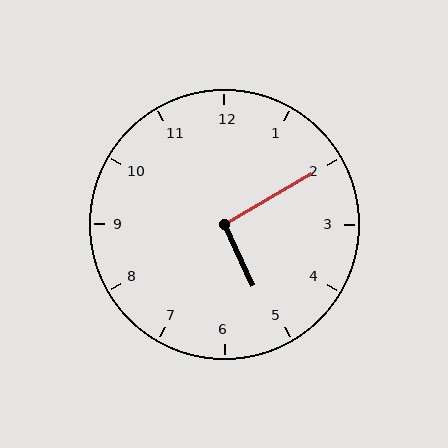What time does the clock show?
5:10.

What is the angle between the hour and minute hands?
Approximately 95 degrees.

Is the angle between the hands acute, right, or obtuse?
It is right.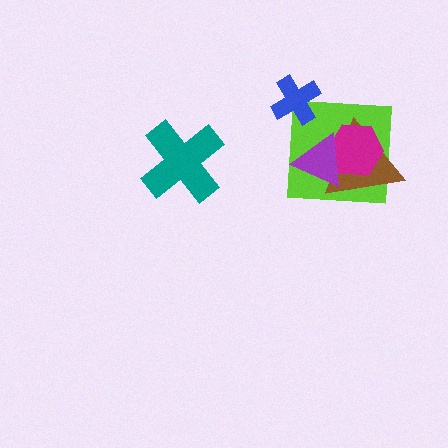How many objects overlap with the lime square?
3 objects overlap with the lime square.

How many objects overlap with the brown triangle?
3 objects overlap with the brown triangle.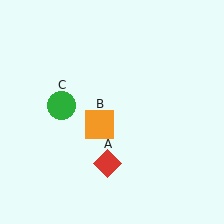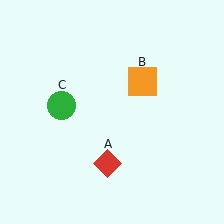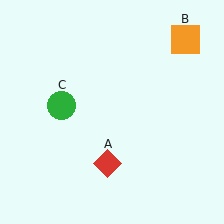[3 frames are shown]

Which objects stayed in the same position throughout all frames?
Red diamond (object A) and green circle (object C) remained stationary.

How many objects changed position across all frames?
1 object changed position: orange square (object B).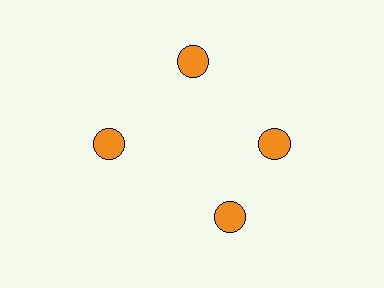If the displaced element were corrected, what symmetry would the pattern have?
It would have 4-fold rotational symmetry — the pattern would map onto itself every 90 degrees.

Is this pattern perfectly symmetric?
No. The 4 orange circles are arranged in a ring, but one element near the 6 o'clock position is rotated out of alignment along the ring, breaking the 4-fold rotational symmetry.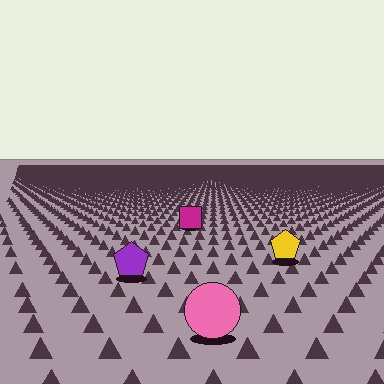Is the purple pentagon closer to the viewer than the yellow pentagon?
Yes. The purple pentagon is closer — you can tell from the texture gradient: the ground texture is coarser near it.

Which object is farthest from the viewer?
The magenta square is farthest from the viewer. It appears smaller and the ground texture around it is denser.